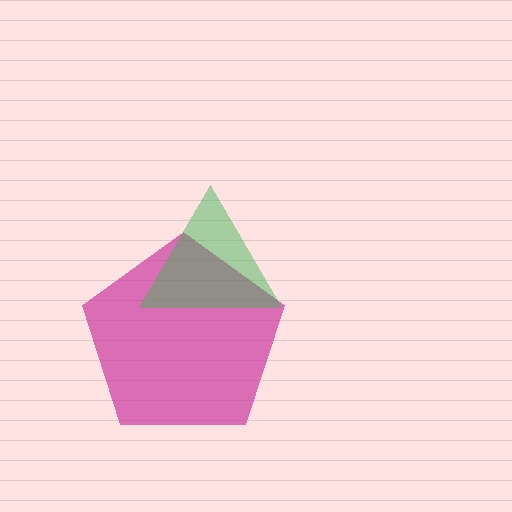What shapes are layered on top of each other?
The layered shapes are: a magenta pentagon, a green triangle.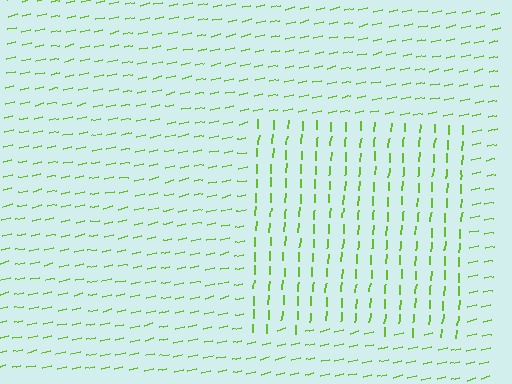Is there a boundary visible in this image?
Yes, there is a texture boundary formed by a change in line orientation.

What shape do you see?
I see a rectangle.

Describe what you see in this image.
The image is filled with small lime line segments. A rectangle region in the image has lines oriented differently from the surrounding lines, creating a visible texture boundary.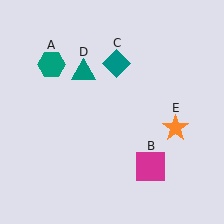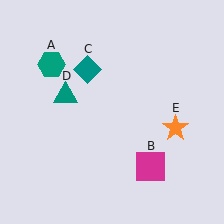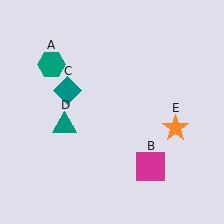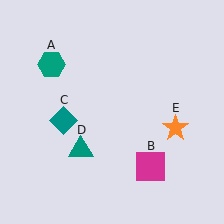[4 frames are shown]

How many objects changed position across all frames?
2 objects changed position: teal diamond (object C), teal triangle (object D).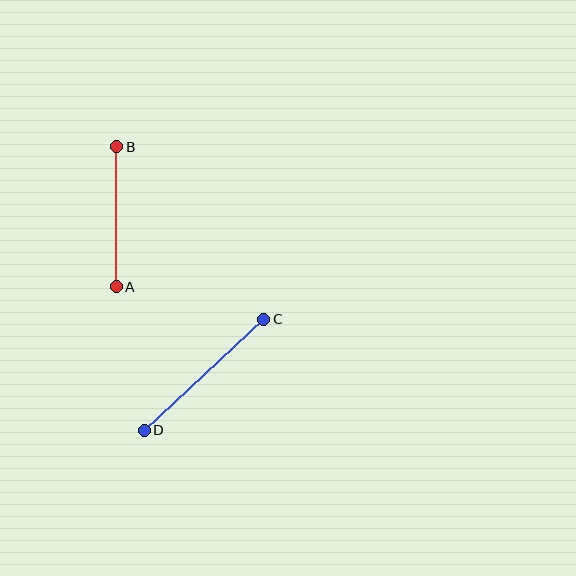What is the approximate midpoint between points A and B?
The midpoint is at approximately (116, 217) pixels.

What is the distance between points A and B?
The distance is approximately 140 pixels.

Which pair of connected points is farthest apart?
Points C and D are farthest apart.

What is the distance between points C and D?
The distance is approximately 163 pixels.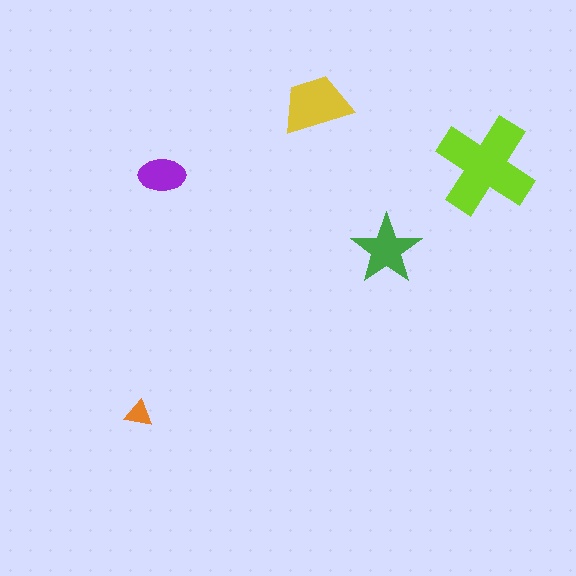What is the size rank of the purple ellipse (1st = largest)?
4th.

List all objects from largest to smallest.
The lime cross, the yellow trapezoid, the green star, the purple ellipse, the orange triangle.